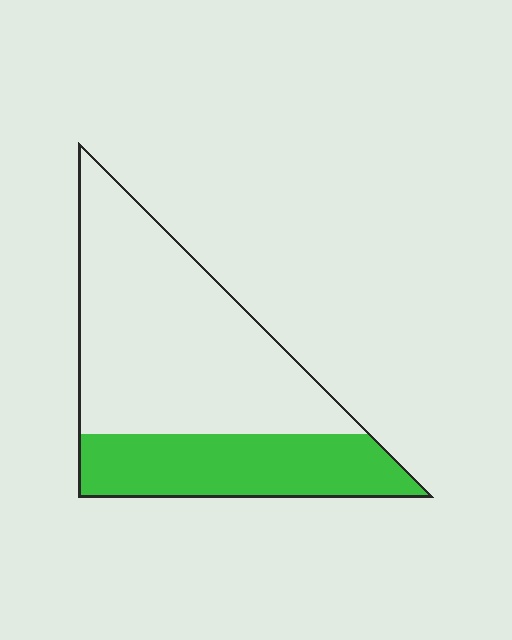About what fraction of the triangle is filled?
About one third (1/3).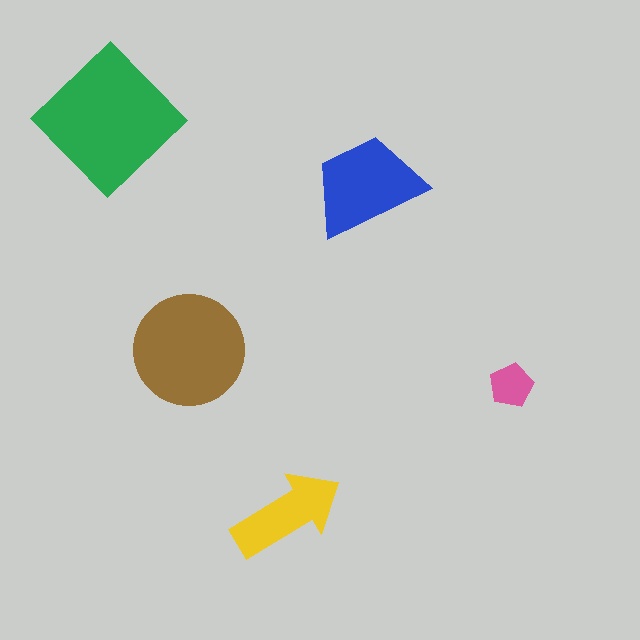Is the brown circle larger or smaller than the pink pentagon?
Larger.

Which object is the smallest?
The pink pentagon.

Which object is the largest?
The green diamond.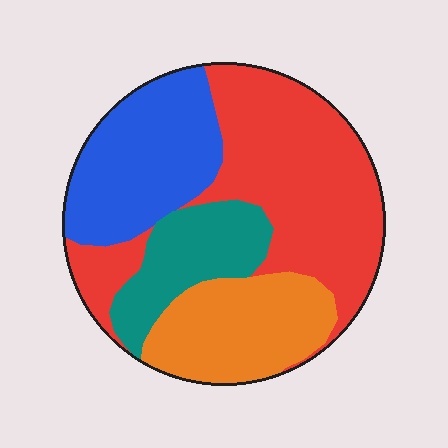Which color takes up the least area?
Teal, at roughly 15%.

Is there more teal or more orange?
Orange.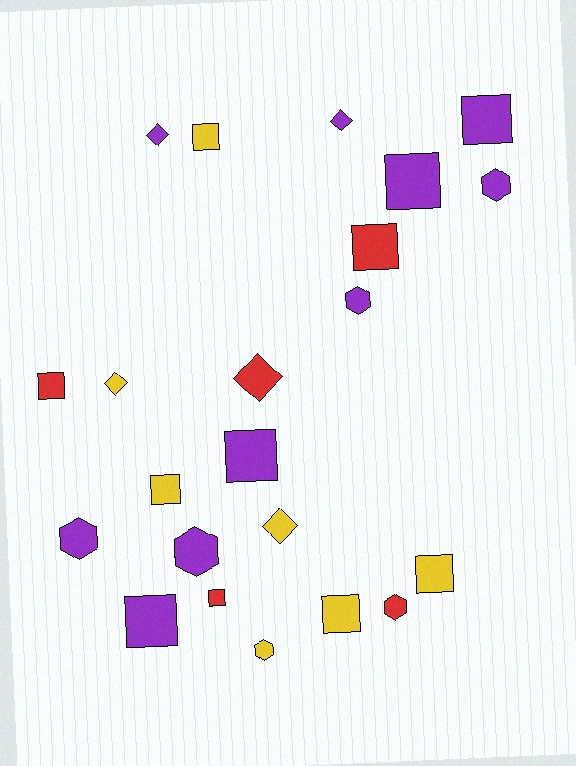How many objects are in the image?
There are 22 objects.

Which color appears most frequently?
Purple, with 10 objects.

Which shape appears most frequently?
Square, with 11 objects.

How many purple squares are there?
There are 4 purple squares.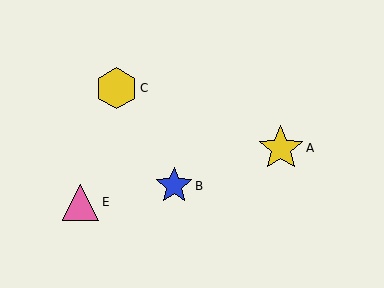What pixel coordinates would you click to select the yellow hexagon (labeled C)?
Click at (117, 88) to select the yellow hexagon C.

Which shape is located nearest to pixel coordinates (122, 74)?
The yellow hexagon (labeled C) at (117, 88) is nearest to that location.